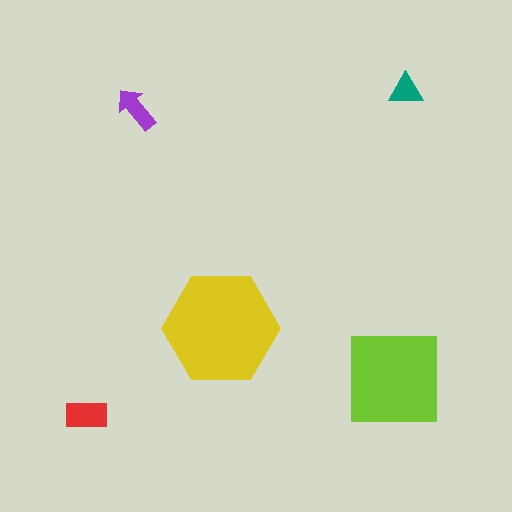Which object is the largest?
The yellow hexagon.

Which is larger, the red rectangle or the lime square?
The lime square.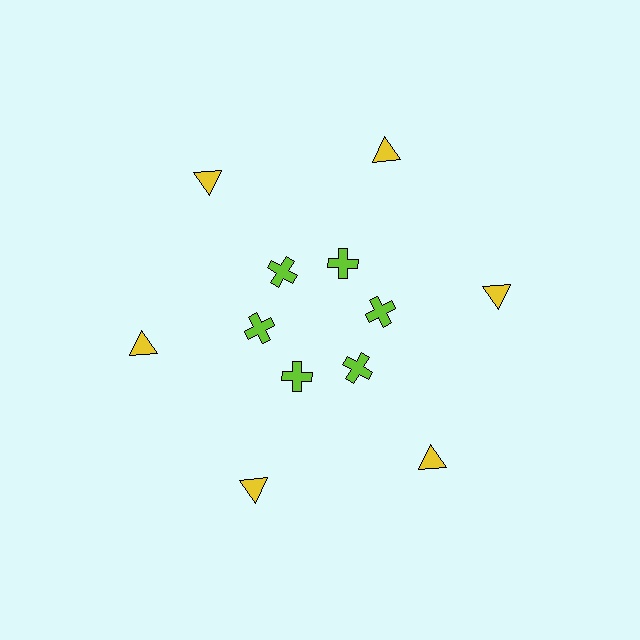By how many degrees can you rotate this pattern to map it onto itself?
The pattern maps onto itself every 60 degrees of rotation.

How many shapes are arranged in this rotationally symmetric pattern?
There are 12 shapes, arranged in 6 groups of 2.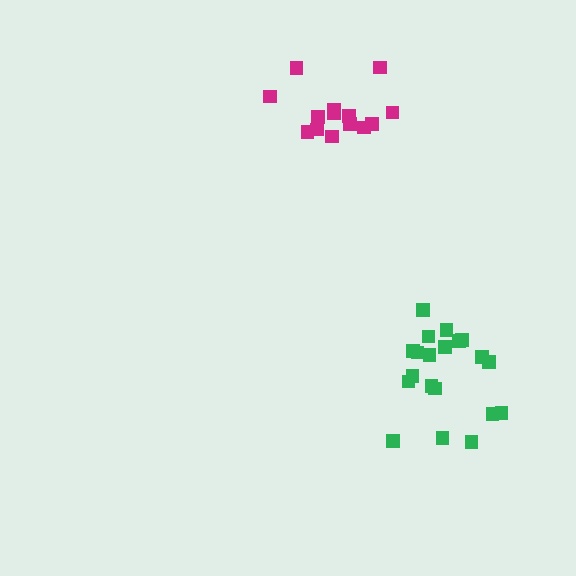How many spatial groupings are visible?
There are 2 spatial groupings.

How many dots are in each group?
Group 1: 14 dots, Group 2: 20 dots (34 total).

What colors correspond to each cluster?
The clusters are colored: magenta, green.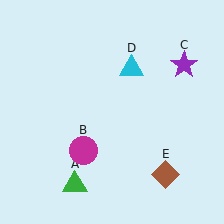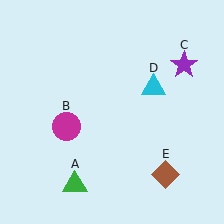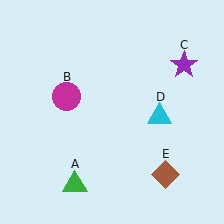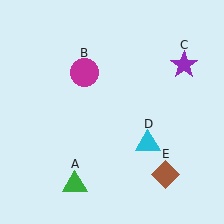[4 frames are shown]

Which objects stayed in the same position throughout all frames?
Green triangle (object A) and purple star (object C) and brown diamond (object E) remained stationary.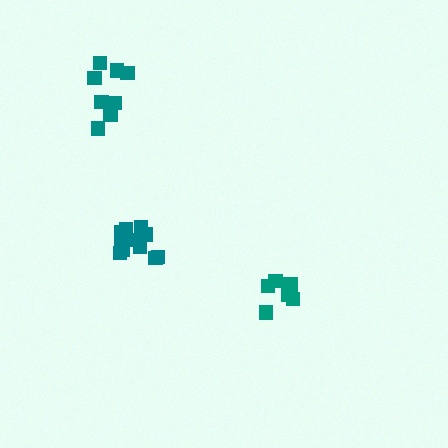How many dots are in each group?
Group 1: 6 dots, Group 2: 11 dots, Group 3: 8 dots (25 total).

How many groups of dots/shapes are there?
There are 3 groups.